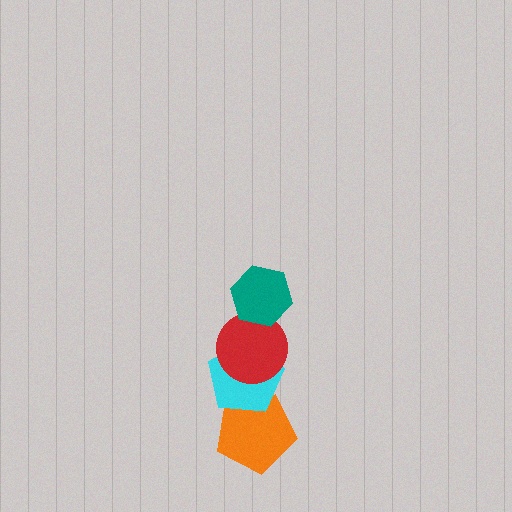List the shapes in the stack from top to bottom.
From top to bottom: the teal hexagon, the red circle, the cyan pentagon, the orange pentagon.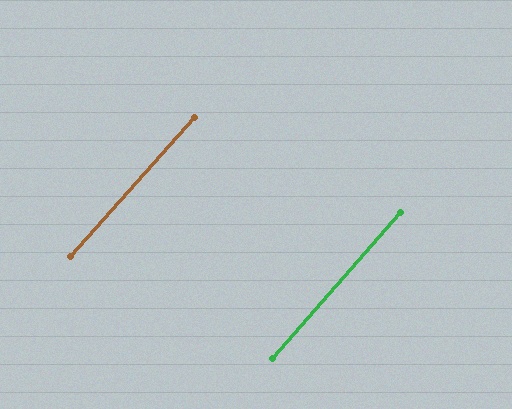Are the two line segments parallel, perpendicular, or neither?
Parallel — their directions differ by only 0.2°.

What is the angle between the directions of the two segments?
Approximately 0 degrees.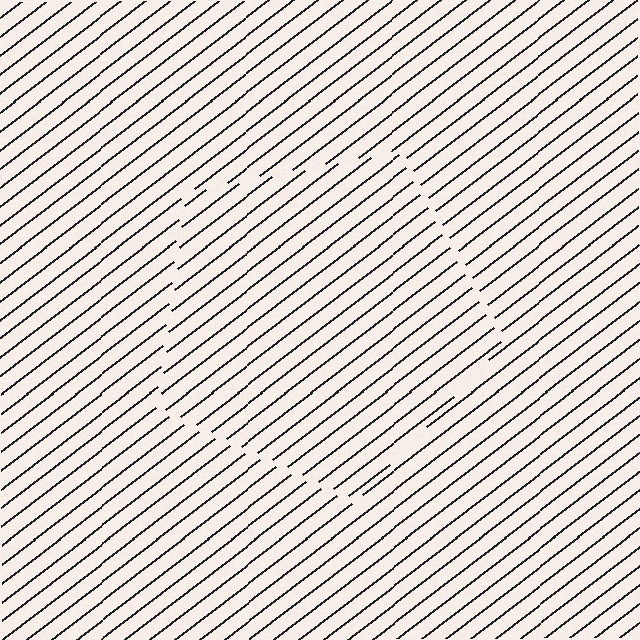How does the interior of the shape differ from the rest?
The interior of the shape contains the same grating, shifted by half a period — the contour is defined by the phase discontinuity where line-ends from the inner and outer gratings abut.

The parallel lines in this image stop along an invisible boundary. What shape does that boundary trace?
An illusory pentagon. The interior of the shape contains the same grating, shifted by half a period — the contour is defined by the phase discontinuity where line-ends from the inner and outer gratings abut.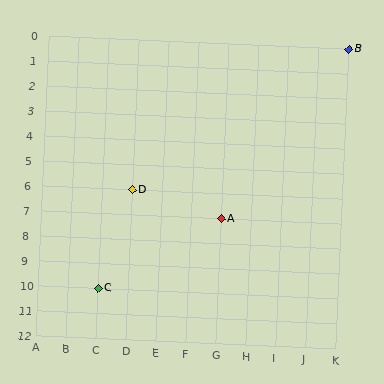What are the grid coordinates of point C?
Point C is at grid coordinates (C, 10).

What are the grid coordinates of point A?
Point A is at grid coordinates (G, 7).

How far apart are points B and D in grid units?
Points B and D are 7 columns and 6 rows apart (about 9.2 grid units diagonally).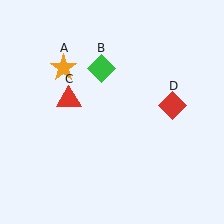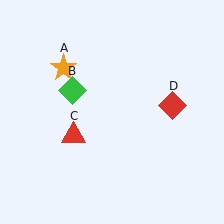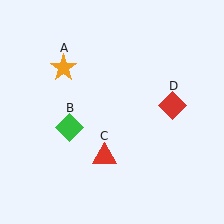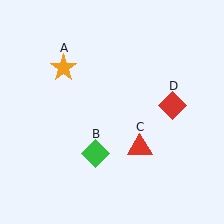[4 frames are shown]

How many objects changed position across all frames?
2 objects changed position: green diamond (object B), red triangle (object C).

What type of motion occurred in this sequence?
The green diamond (object B), red triangle (object C) rotated counterclockwise around the center of the scene.